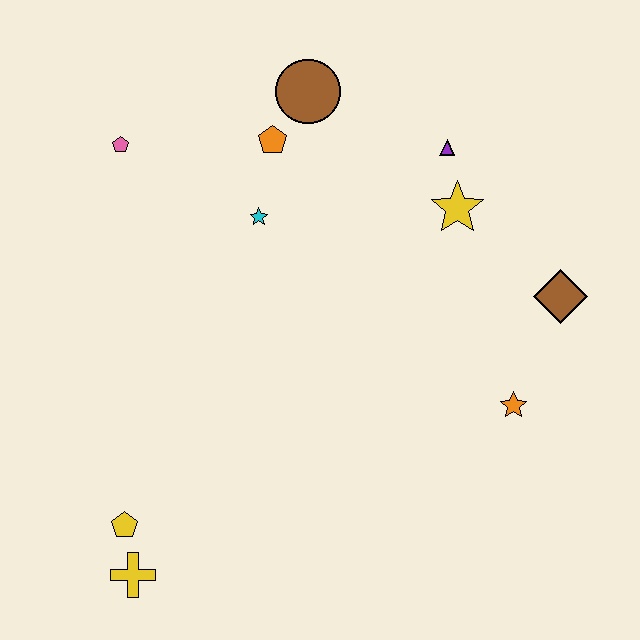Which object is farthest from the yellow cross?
The purple triangle is farthest from the yellow cross.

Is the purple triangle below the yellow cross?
No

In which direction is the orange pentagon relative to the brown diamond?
The orange pentagon is to the left of the brown diamond.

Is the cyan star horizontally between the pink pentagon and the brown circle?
Yes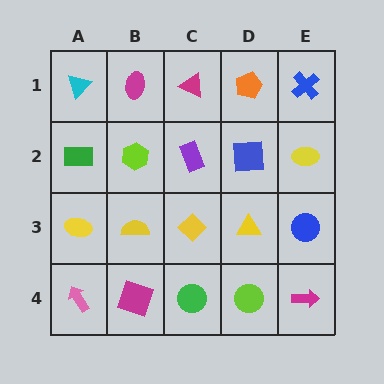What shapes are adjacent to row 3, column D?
A blue square (row 2, column D), a lime circle (row 4, column D), a yellow diamond (row 3, column C), a blue circle (row 3, column E).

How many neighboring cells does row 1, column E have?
2.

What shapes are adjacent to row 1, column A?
A green rectangle (row 2, column A), a magenta ellipse (row 1, column B).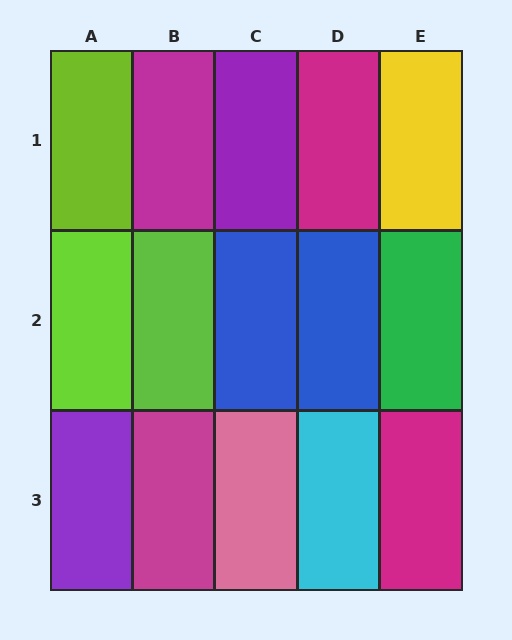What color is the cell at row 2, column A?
Lime.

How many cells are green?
1 cell is green.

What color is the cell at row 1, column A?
Lime.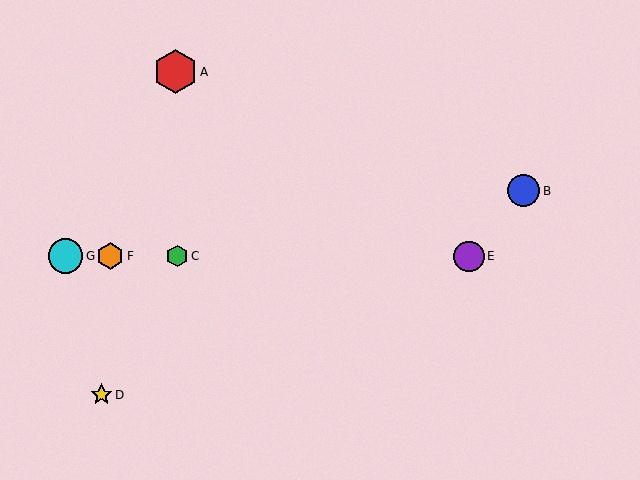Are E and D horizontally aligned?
No, E is at y≈256 and D is at y≈395.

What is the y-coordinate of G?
Object G is at y≈256.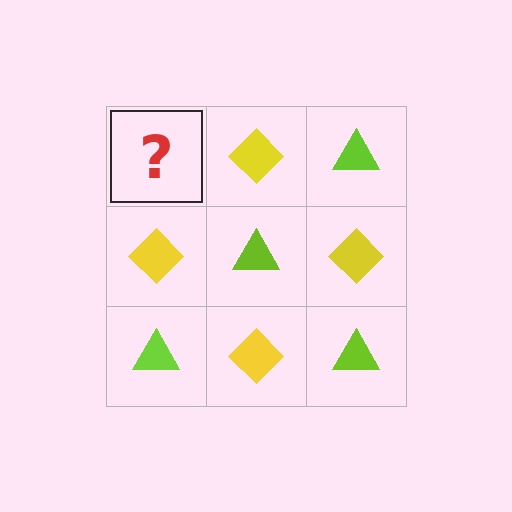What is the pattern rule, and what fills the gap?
The rule is that it alternates lime triangle and yellow diamond in a checkerboard pattern. The gap should be filled with a lime triangle.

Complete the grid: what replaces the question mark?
The question mark should be replaced with a lime triangle.